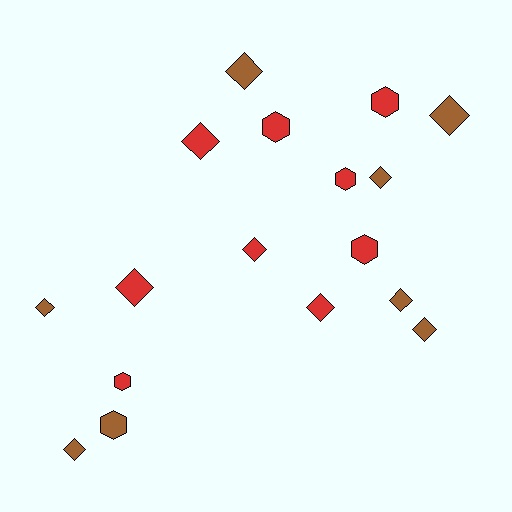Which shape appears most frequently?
Diamond, with 11 objects.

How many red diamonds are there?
There are 4 red diamonds.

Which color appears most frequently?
Red, with 9 objects.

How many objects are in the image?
There are 17 objects.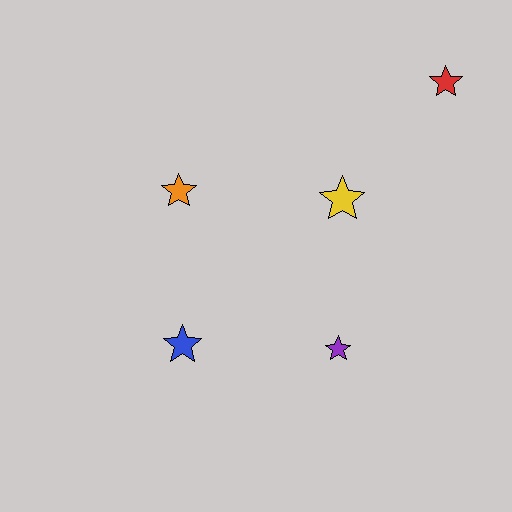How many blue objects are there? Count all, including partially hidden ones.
There is 1 blue object.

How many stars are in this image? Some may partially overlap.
There are 5 stars.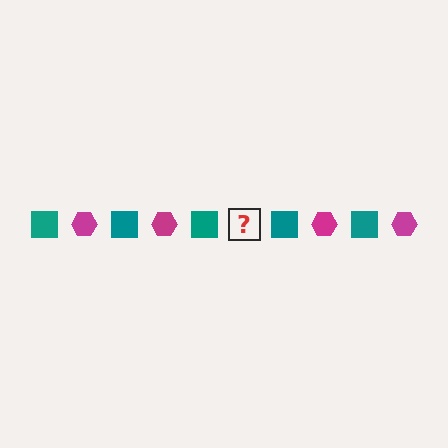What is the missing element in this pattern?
The missing element is a magenta hexagon.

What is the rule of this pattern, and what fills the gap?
The rule is that the pattern alternates between teal square and magenta hexagon. The gap should be filled with a magenta hexagon.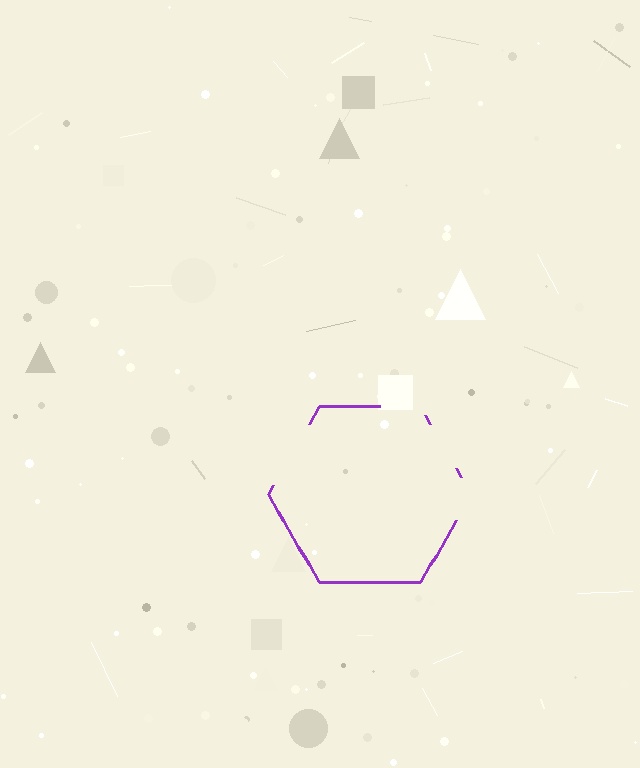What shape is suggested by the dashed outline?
The dashed outline suggests a hexagon.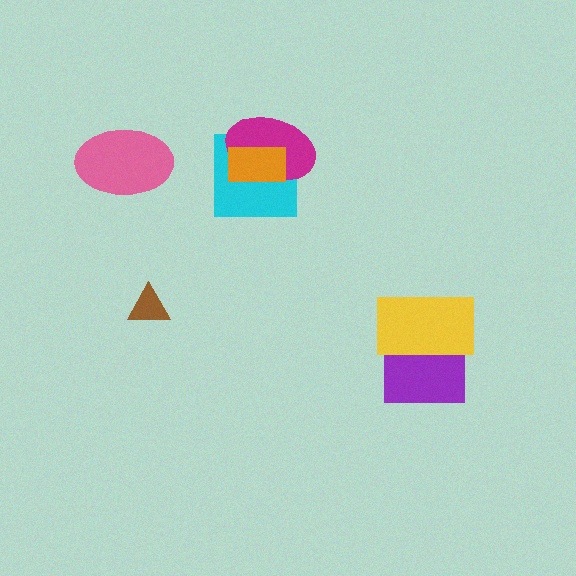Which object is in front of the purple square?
The yellow rectangle is in front of the purple square.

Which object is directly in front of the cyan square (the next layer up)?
The magenta ellipse is directly in front of the cyan square.